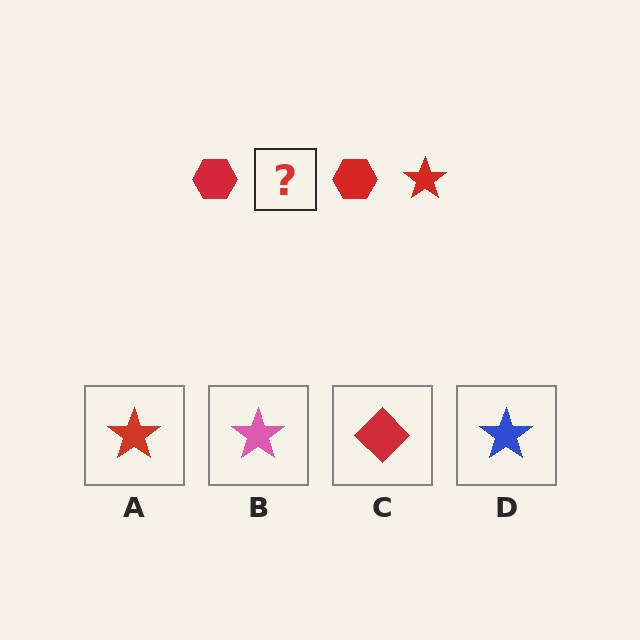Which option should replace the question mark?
Option A.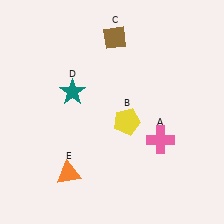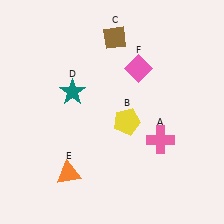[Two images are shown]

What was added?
A pink diamond (F) was added in Image 2.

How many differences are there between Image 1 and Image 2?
There is 1 difference between the two images.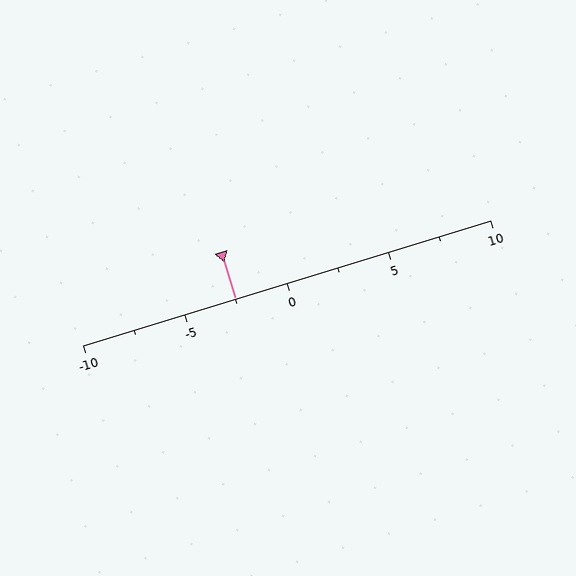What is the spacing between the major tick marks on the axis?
The major ticks are spaced 5 apart.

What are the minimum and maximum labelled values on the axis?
The axis runs from -10 to 10.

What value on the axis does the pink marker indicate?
The marker indicates approximately -2.5.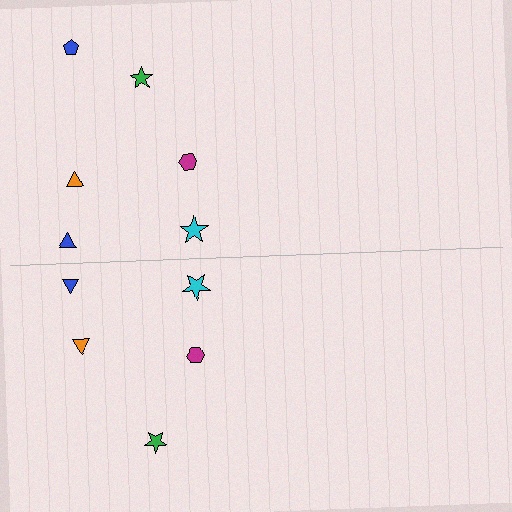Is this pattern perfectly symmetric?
No, the pattern is not perfectly symmetric. A blue pentagon is missing from the bottom side.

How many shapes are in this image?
There are 11 shapes in this image.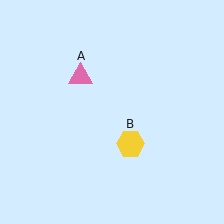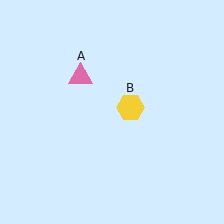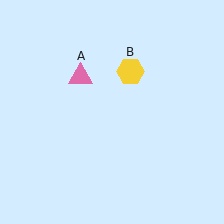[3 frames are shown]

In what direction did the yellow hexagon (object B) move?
The yellow hexagon (object B) moved up.